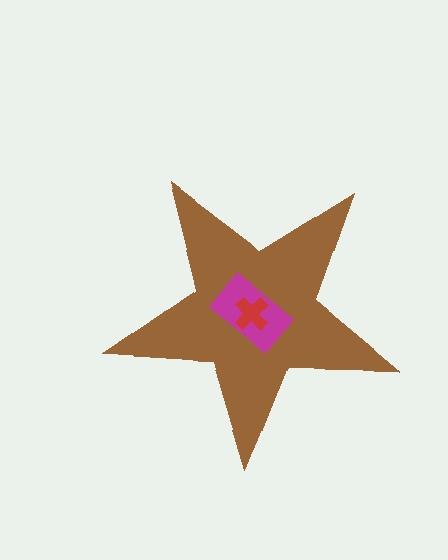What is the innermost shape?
The red cross.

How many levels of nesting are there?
3.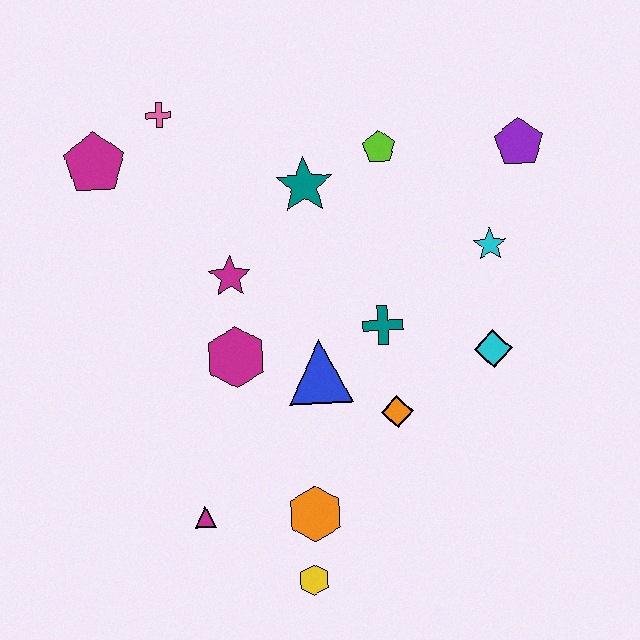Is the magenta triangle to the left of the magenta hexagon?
Yes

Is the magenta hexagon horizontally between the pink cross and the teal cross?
Yes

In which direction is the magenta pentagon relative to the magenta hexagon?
The magenta pentagon is above the magenta hexagon.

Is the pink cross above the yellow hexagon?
Yes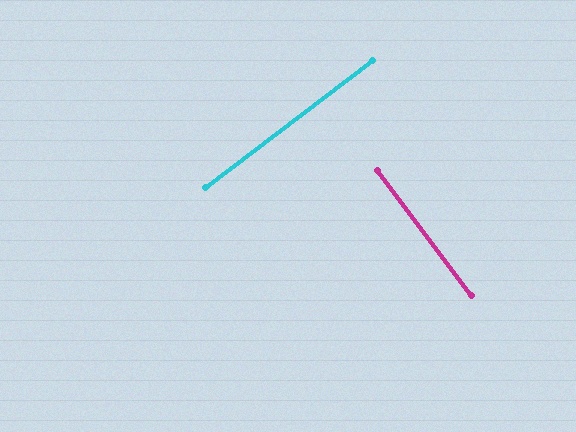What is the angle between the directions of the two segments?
Approximately 90 degrees.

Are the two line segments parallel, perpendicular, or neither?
Perpendicular — they meet at approximately 90°.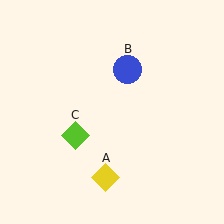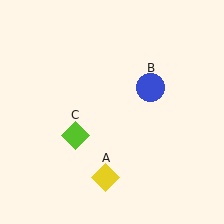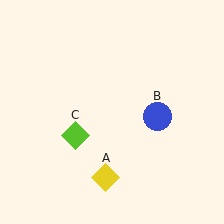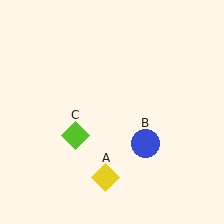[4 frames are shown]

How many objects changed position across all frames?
1 object changed position: blue circle (object B).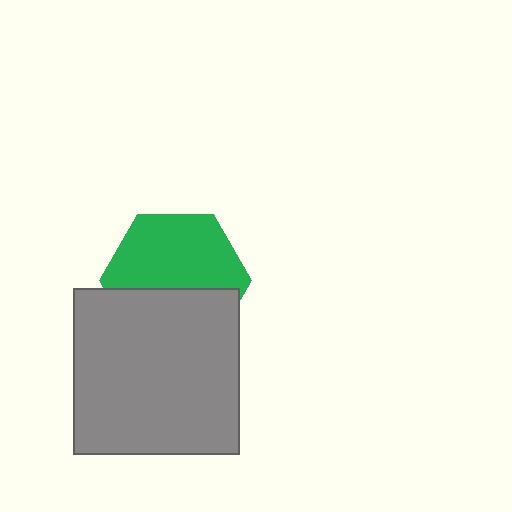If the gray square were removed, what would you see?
You would see the complete green hexagon.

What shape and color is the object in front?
The object in front is a gray square.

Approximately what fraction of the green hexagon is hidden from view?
Roughly 43% of the green hexagon is hidden behind the gray square.